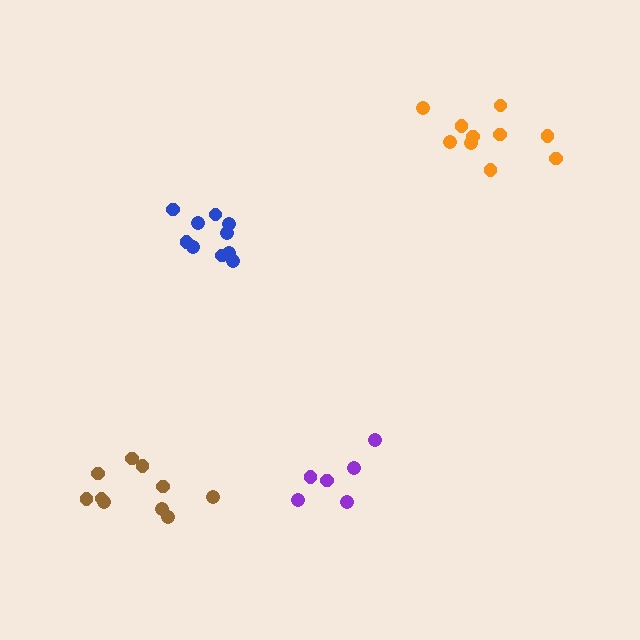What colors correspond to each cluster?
The clusters are colored: brown, orange, blue, purple.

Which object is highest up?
The orange cluster is topmost.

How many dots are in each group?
Group 1: 10 dots, Group 2: 10 dots, Group 3: 10 dots, Group 4: 6 dots (36 total).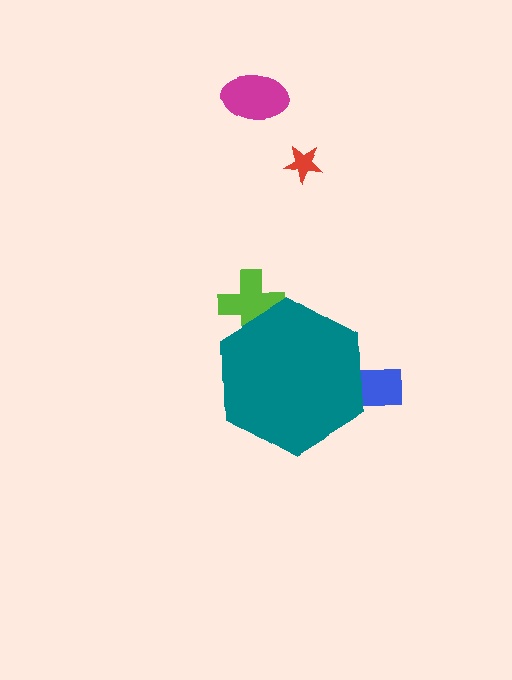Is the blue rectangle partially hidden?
Yes, the blue rectangle is partially hidden behind the teal hexagon.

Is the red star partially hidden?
No, the red star is fully visible.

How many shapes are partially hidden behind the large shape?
2 shapes are partially hidden.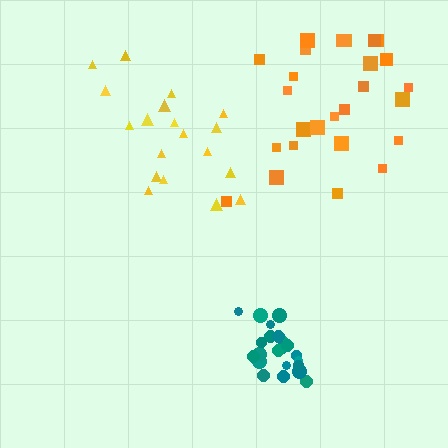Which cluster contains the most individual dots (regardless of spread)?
Orange (26).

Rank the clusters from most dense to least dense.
teal, yellow, orange.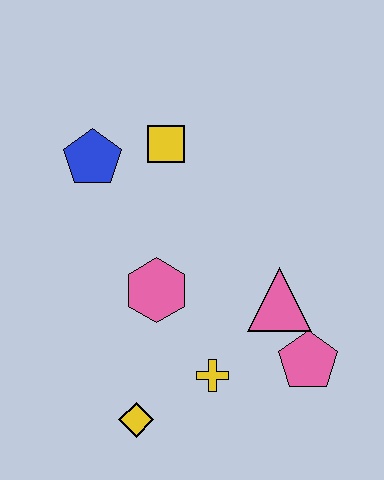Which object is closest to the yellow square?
The blue pentagon is closest to the yellow square.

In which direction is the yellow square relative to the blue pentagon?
The yellow square is to the right of the blue pentagon.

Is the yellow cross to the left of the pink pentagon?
Yes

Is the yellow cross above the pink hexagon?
No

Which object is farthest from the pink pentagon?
The blue pentagon is farthest from the pink pentagon.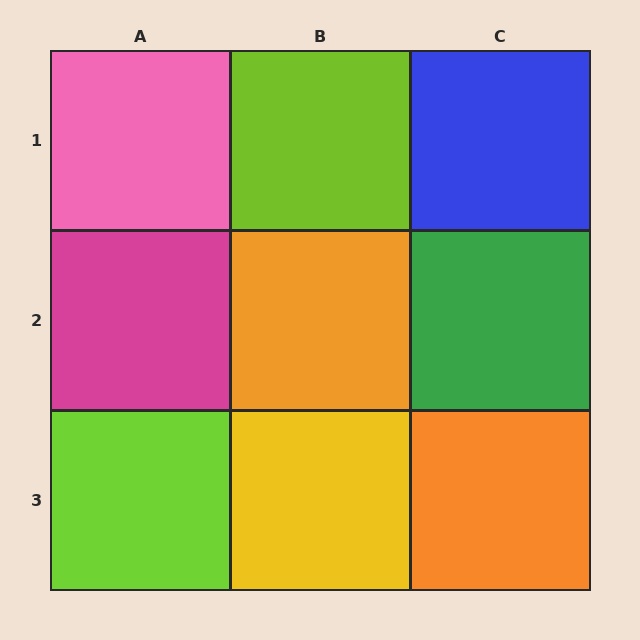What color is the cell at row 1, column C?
Blue.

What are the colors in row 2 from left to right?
Magenta, orange, green.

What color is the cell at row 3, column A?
Lime.